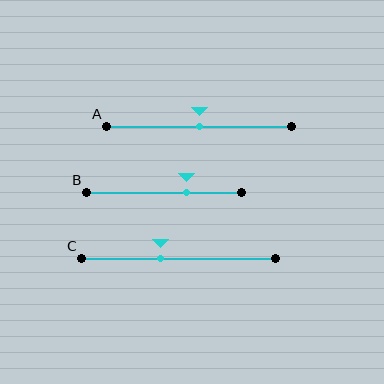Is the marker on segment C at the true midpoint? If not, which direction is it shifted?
No, the marker on segment C is shifted to the left by about 9% of the segment length.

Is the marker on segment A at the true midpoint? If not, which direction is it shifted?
Yes, the marker on segment A is at the true midpoint.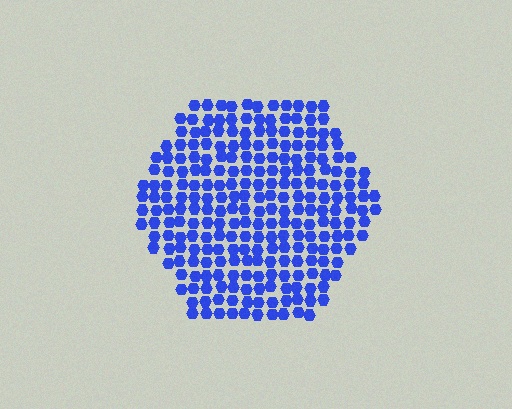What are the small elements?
The small elements are hexagons.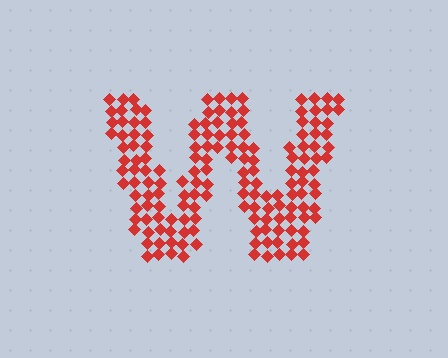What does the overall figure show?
The overall figure shows the letter W.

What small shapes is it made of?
It is made of small diamonds.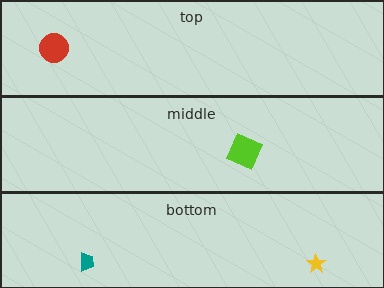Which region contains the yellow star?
The bottom region.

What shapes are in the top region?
The red circle.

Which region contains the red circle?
The top region.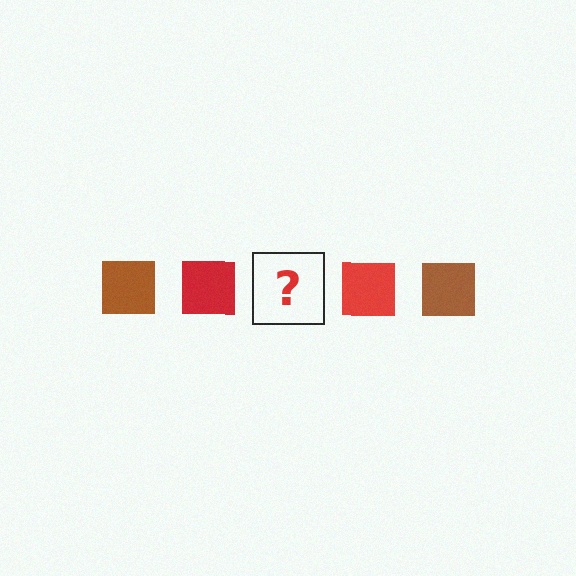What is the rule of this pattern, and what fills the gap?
The rule is that the pattern cycles through brown, red squares. The gap should be filled with a brown square.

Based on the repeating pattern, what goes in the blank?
The blank should be a brown square.